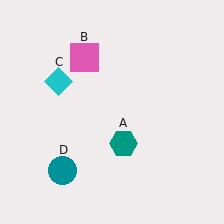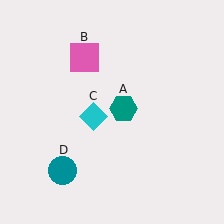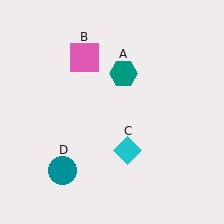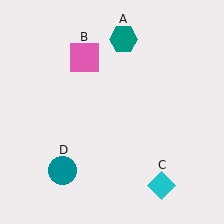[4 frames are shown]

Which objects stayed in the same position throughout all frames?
Pink square (object B) and teal circle (object D) remained stationary.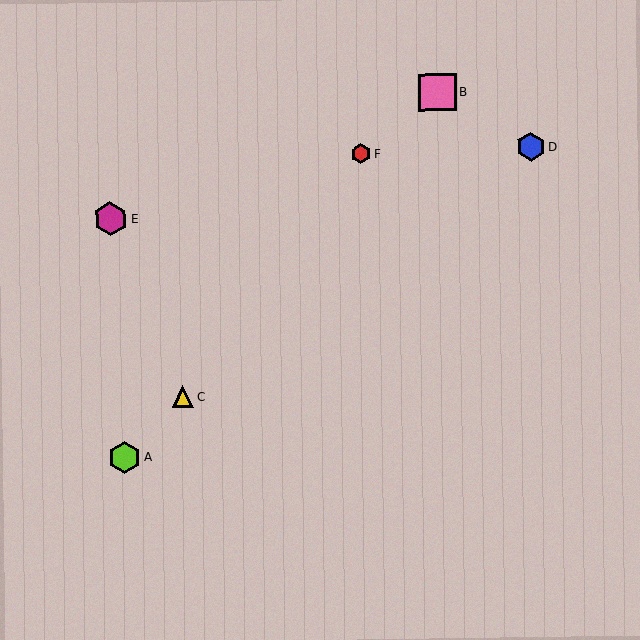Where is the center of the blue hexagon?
The center of the blue hexagon is at (531, 147).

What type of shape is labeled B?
Shape B is a pink square.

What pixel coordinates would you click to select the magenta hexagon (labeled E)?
Click at (110, 219) to select the magenta hexagon E.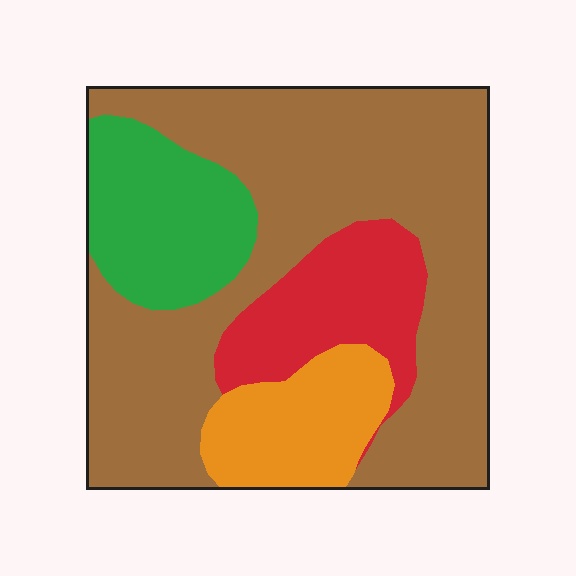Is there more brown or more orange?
Brown.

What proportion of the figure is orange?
Orange covers 12% of the figure.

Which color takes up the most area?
Brown, at roughly 60%.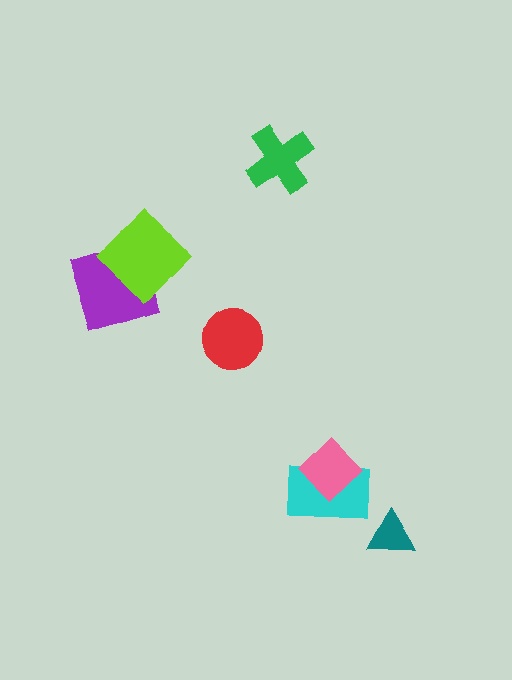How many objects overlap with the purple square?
1 object overlaps with the purple square.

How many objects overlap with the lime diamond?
1 object overlaps with the lime diamond.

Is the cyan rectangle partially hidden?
Yes, it is partially covered by another shape.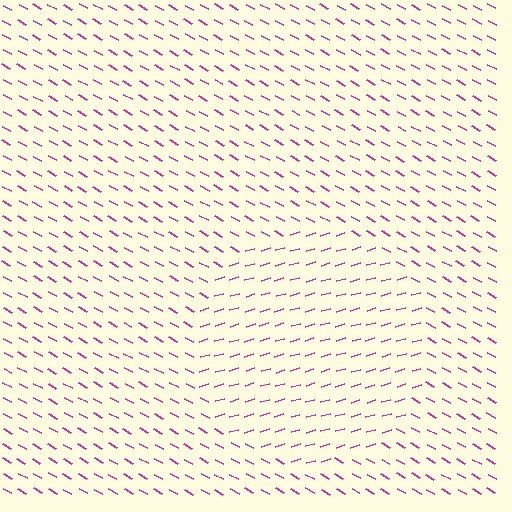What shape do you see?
I see a circle.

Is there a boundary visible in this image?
Yes, there is a texture boundary formed by a change in line orientation.